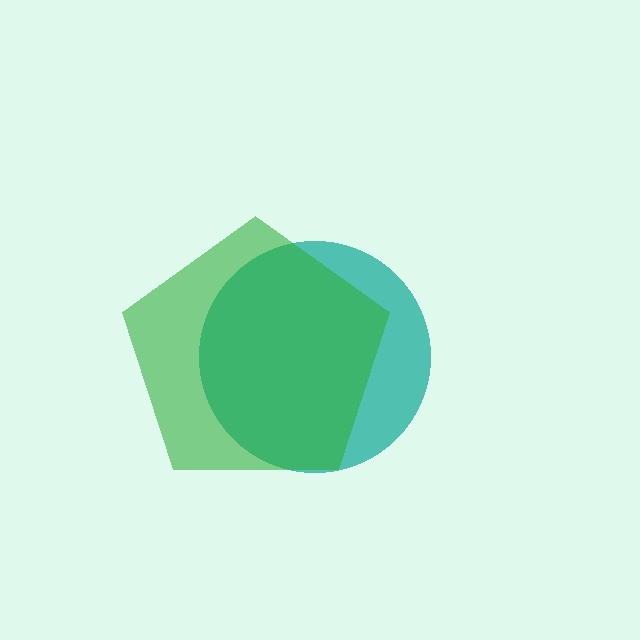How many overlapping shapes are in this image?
There are 2 overlapping shapes in the image.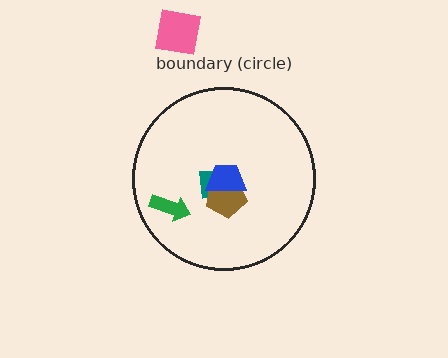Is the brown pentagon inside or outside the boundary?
Inside.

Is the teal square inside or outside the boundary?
Inside.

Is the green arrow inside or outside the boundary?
Inside.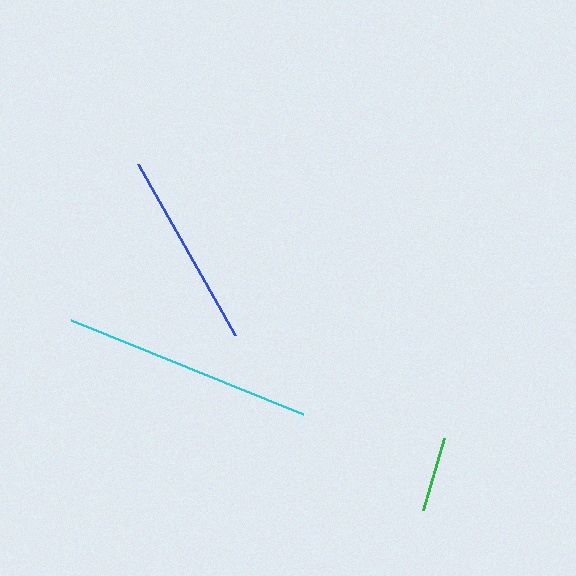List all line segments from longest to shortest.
From longest to shortest: cyan, blue, green.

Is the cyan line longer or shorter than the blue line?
The cyan line is longer than the blue line.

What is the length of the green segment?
The green segment is approximately 74 pixels long.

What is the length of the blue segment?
The blue segment is approximately 197 pixels long.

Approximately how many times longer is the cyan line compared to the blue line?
The cyan line is approximately 1.3 times the length of the blue line.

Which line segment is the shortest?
The green line is the shortest at approximately 74 pixels.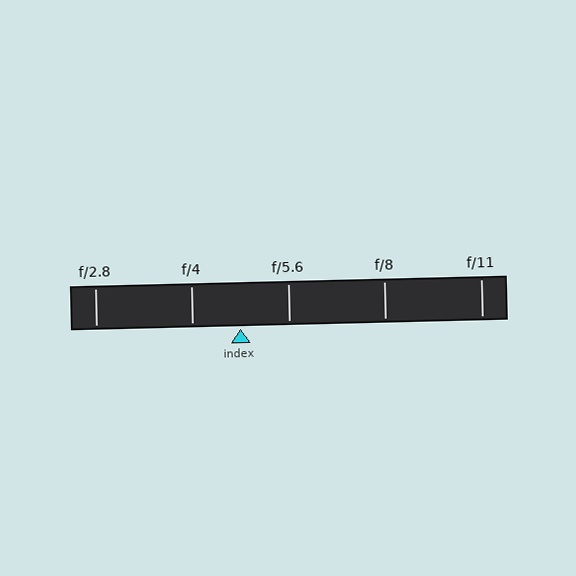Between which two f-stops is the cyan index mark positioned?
The index mark is between f/4 and f/5.6.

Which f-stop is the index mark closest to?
The index mark is closest to f/4.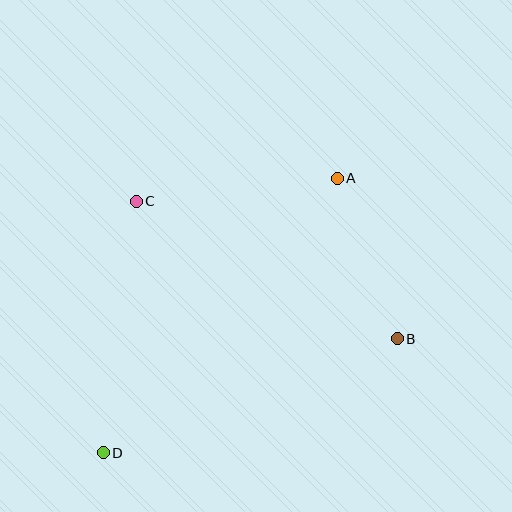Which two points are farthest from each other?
Points A and D are farthest from each other.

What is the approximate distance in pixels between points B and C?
The distance between B and C is approximately 295 pixels.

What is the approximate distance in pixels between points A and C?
The distance between A and C is approximately 202 pixels.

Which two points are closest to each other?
Points A and B are closest to each other.